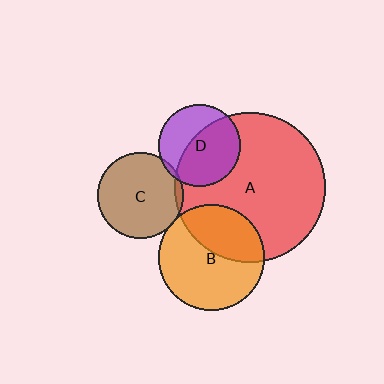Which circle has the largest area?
Circle A (red).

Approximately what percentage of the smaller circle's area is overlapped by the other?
Approximately 5%.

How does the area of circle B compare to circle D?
Approximately 1.7 times.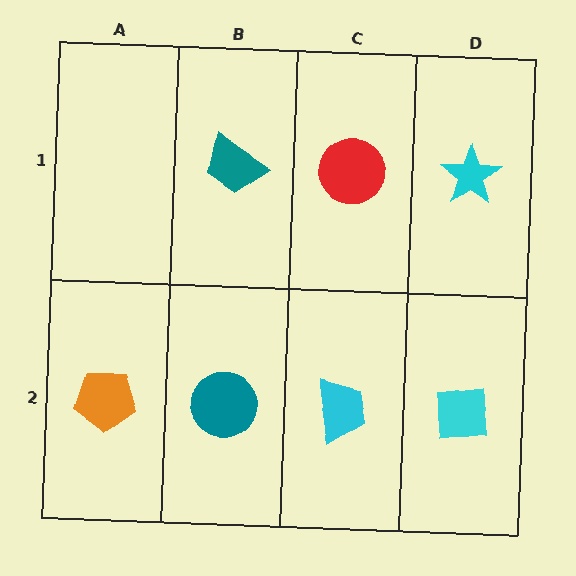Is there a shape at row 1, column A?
No, that cell is empty.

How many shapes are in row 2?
4 shapes.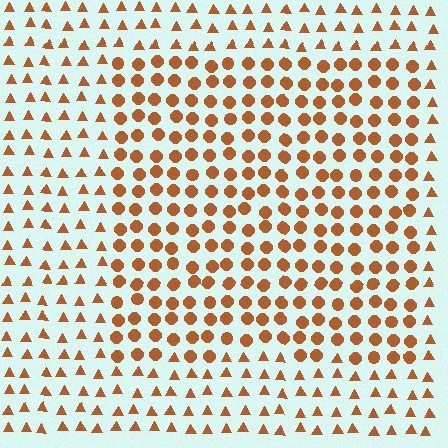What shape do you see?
I see a rectangle.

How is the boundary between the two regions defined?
The boundary is defined by a change in element shape: circles inside vs. triangles outside. All elements share the same color and spacing.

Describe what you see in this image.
The image is filled with small brown elements arranged in a uniform grid. A rectangle-shaped region contains circles, while the surrounding area contains triangles. The boundary is defined purely by the change in element shape.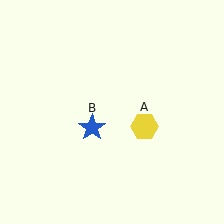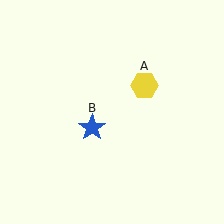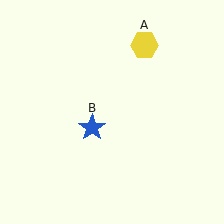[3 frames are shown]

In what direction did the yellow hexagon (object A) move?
The yellow hexagon (object A) moved up.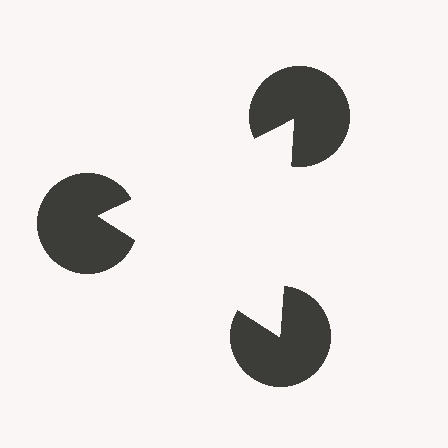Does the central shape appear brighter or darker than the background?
It typically appears slightly brighter than the background, even though no actual brightness change is drawn.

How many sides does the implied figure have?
3 sides.